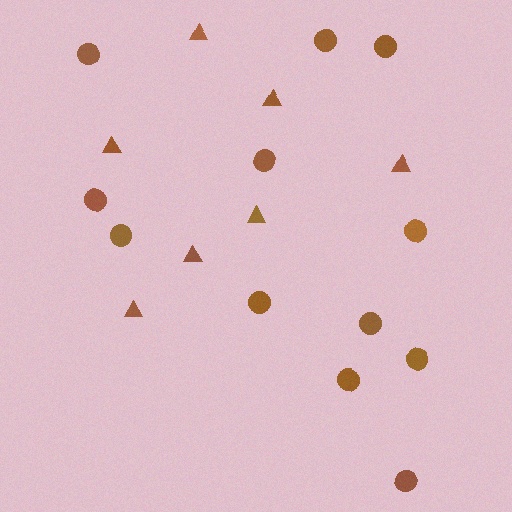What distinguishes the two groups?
There are 2 groups: one group of triangles (7) and one group of circles (12).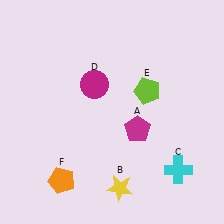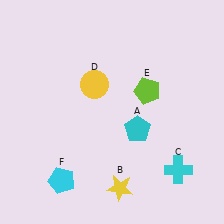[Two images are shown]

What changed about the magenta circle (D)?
In Image 1, D is magenta. In Image 2, it changed to yellow.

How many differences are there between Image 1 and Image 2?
There are 3 differences between the two images.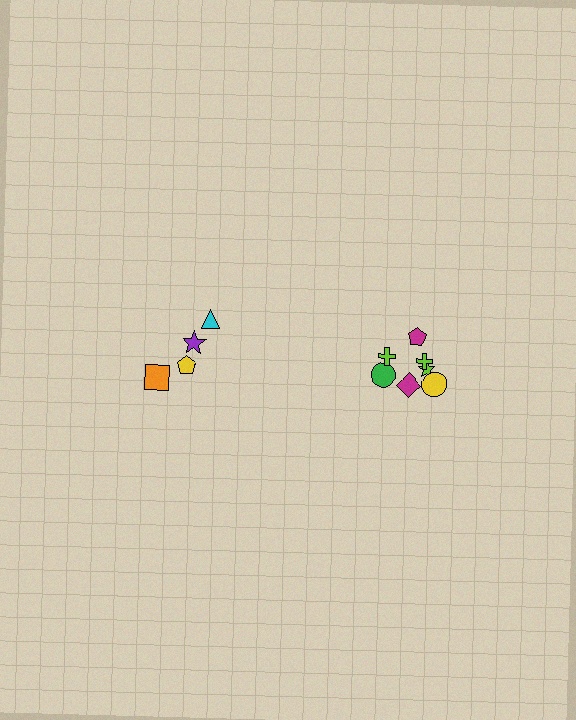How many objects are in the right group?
There are 7 objects.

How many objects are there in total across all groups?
There are 11 objects.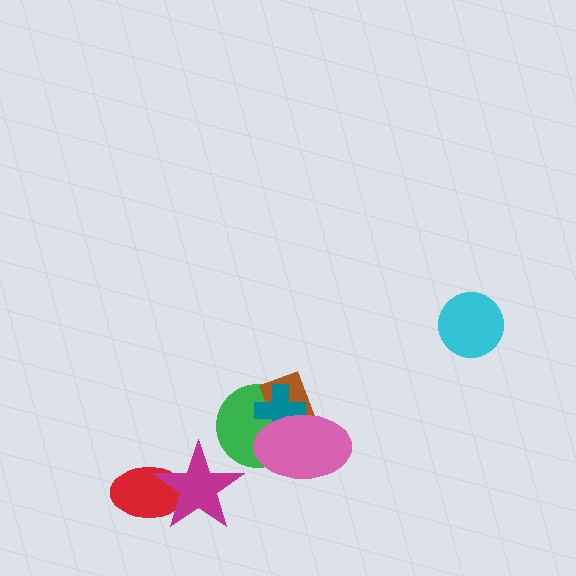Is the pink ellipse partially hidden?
No, no other shape covers it.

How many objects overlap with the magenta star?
1 object overlaps with the magenta star.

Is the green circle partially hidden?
Yes, it is partially covered by another shape.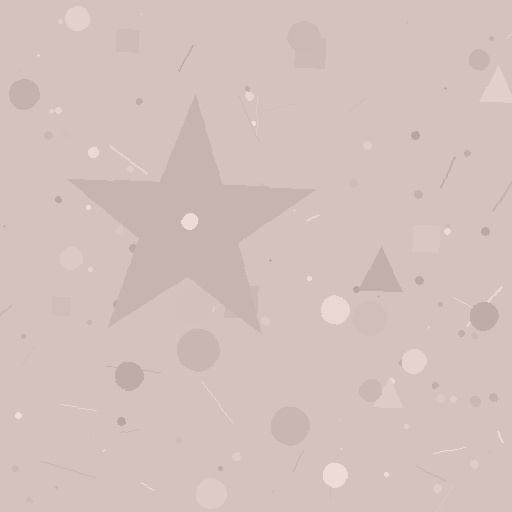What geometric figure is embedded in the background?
A star is embedded in the background.